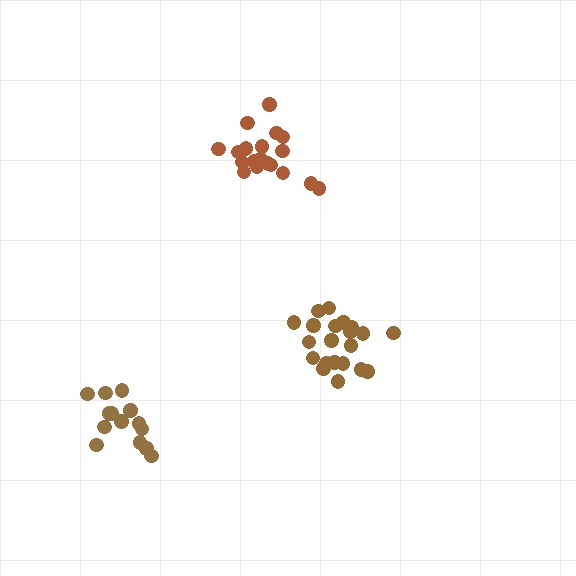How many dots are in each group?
Group 1: 21 dots, Group 2: 19 dots, Group 3: 15 dots (55 total).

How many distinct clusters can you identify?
There are 3 distinct clusters.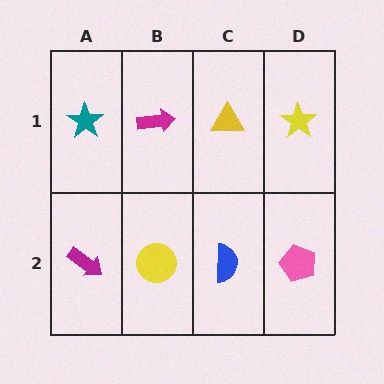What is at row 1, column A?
A teal star.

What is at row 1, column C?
A yellow triangle.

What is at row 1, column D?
A yellow star.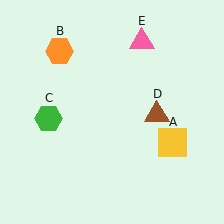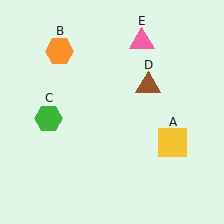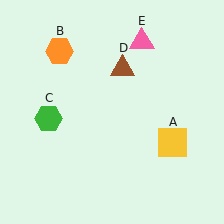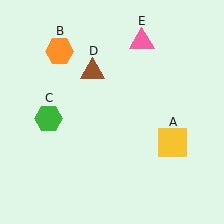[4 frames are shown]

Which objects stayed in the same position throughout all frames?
Yellow square (object A) and orange hexagon (object B) and green hexagon (object C) and pink triangle (object E) remained stationary.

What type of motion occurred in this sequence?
The brown triangle (object D) rotated counterclockwise around the center of the scene.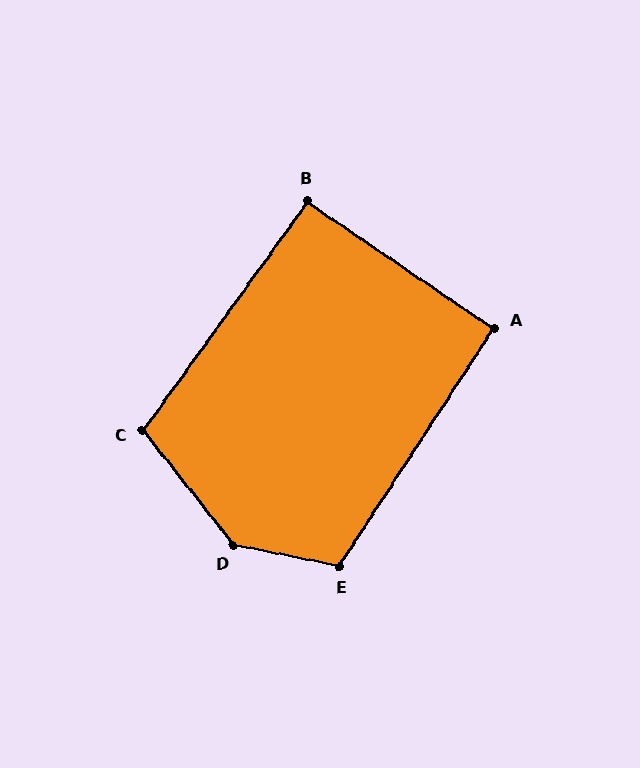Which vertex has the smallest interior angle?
A, at approximately 91 degrees.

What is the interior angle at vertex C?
Approximately 106 degrees (obtuse).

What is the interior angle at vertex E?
Approximately 112 degrees (obtuse).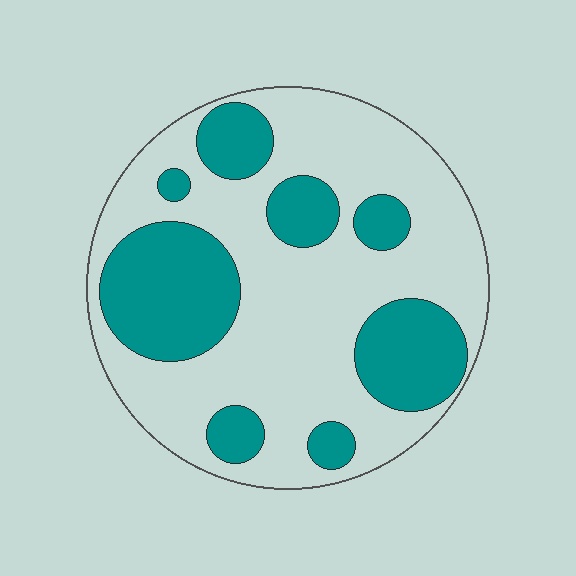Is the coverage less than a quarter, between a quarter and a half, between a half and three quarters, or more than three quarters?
Between a quarter and a half.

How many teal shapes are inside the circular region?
8.